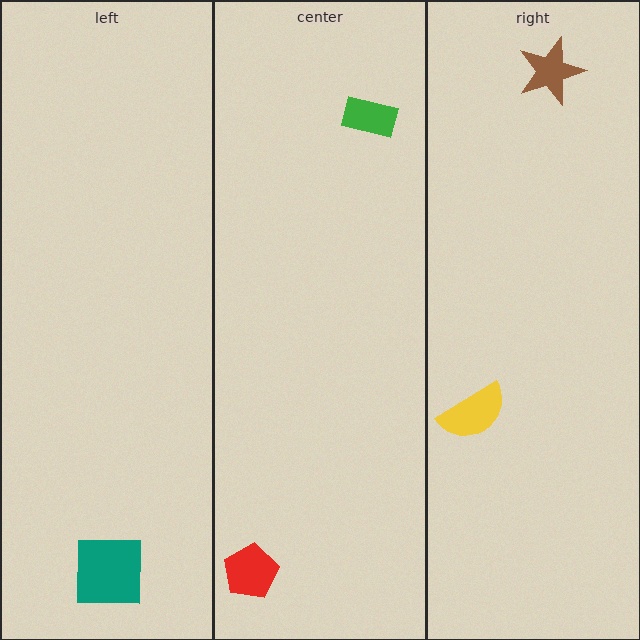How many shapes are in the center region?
2.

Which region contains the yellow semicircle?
The right region.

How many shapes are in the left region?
1.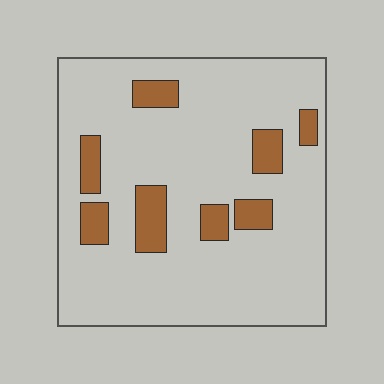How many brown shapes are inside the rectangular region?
8.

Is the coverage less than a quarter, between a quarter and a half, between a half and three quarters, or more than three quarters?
Less than a quarter.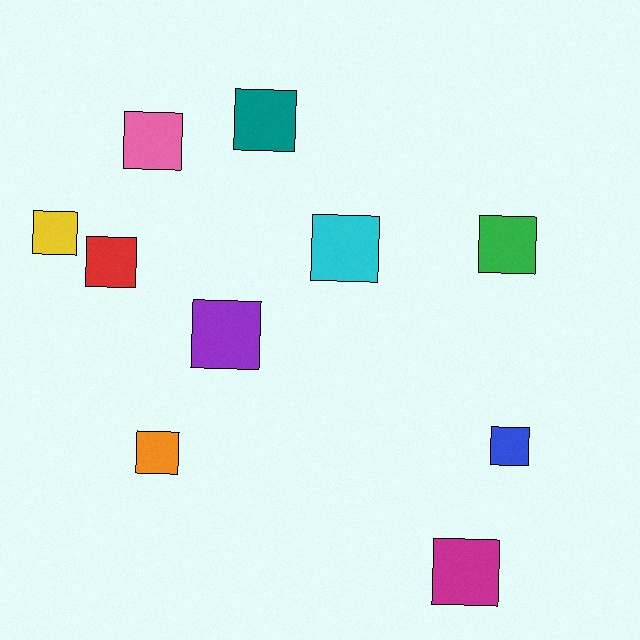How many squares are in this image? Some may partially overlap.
There are 10 squares.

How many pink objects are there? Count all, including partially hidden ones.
There is 1 pink object.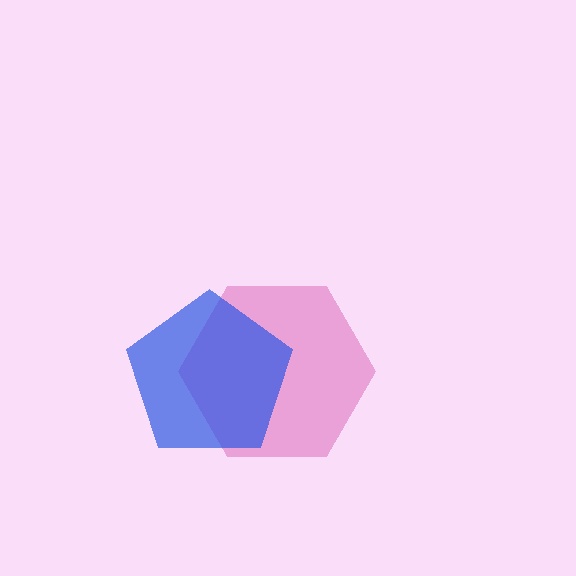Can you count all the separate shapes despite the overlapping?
Yes, there are 2 separate shapes.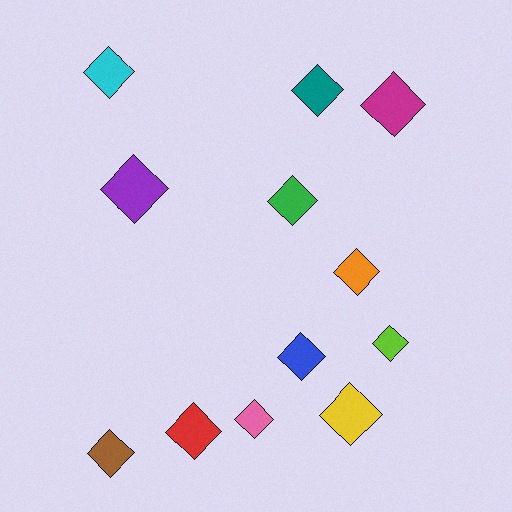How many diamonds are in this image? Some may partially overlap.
There are 12 diamonds.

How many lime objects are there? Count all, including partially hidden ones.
There is 1 lime object.